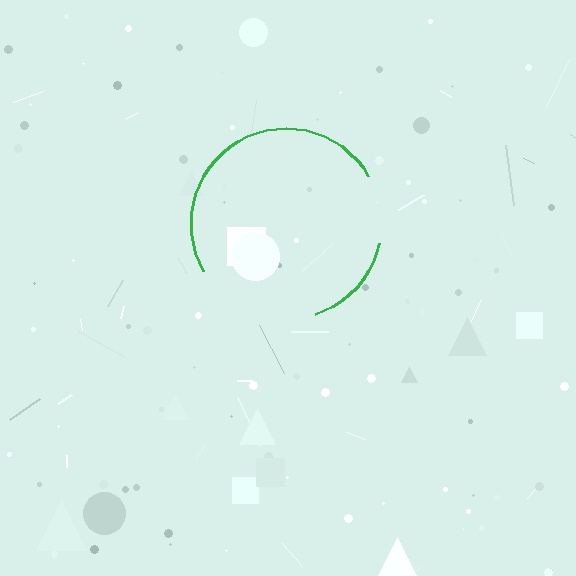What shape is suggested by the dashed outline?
The dashed outline suggests a circle.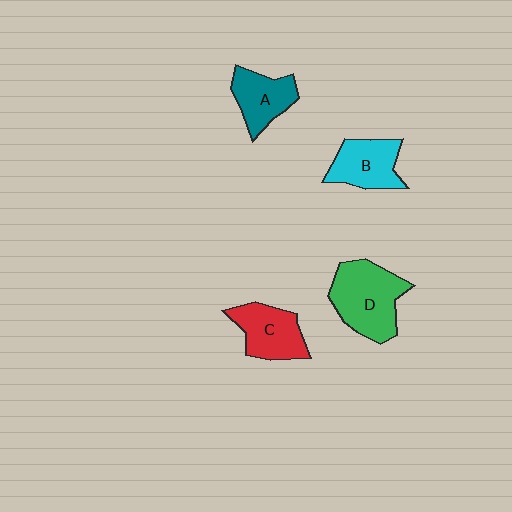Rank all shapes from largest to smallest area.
From largest to smallest: D (green), C (red), B (cyan), A (teal).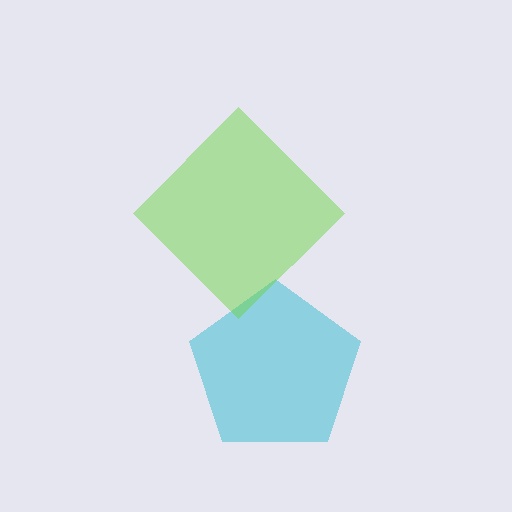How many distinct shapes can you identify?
There are 2 distinct shapes: a cyan pentagon, a lime diamond.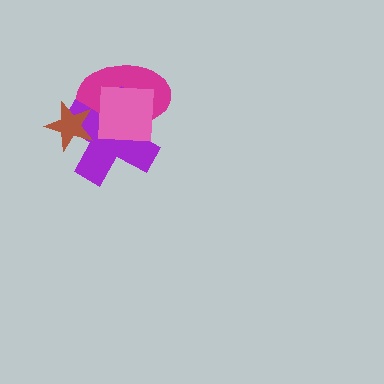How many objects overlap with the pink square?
2 objects overlap with the pink square.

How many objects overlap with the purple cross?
3 objects overlap with the purple cross.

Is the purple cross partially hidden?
Yes, it is partially covered by another shape.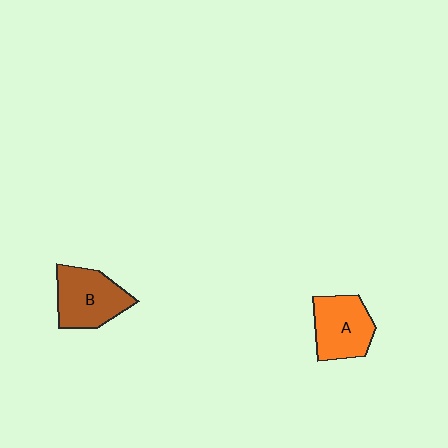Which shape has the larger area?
Shape B (brown).